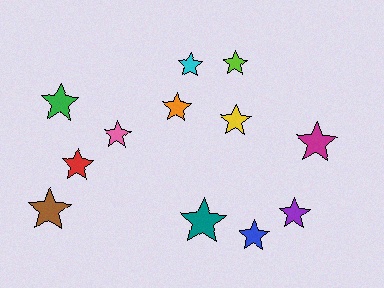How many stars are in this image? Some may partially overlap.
There are 12 stars.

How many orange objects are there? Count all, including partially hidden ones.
There is 1 orange object.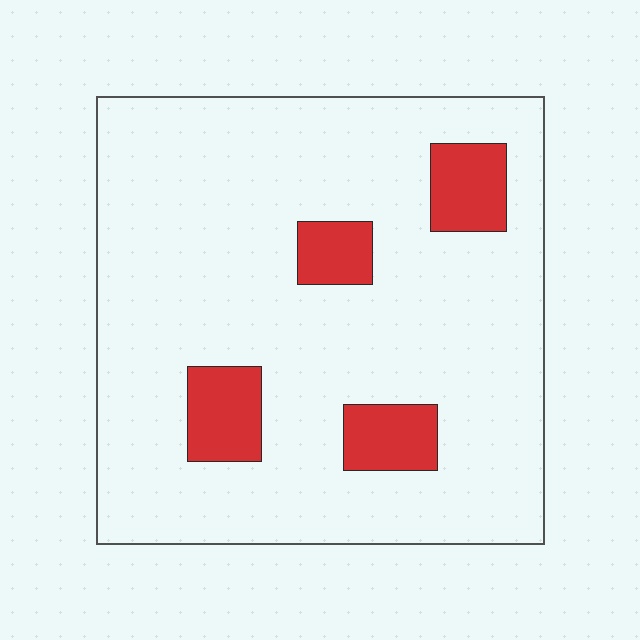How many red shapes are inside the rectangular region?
4.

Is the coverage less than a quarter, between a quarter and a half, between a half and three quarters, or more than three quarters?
Less than a quarter.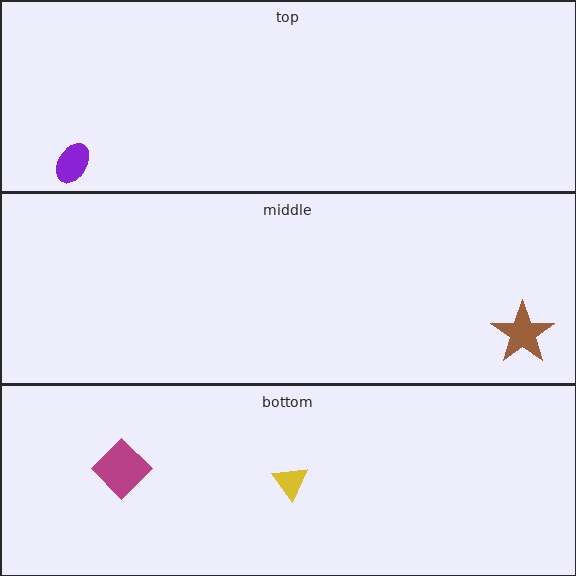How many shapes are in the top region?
1.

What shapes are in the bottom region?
The magenta diamond, the yellow triangle.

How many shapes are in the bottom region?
2.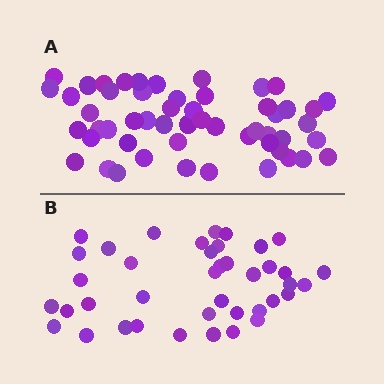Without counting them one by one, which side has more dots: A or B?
Region A (the top region) has more dots.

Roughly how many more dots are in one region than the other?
Region A has approximately 15 more dots than region B.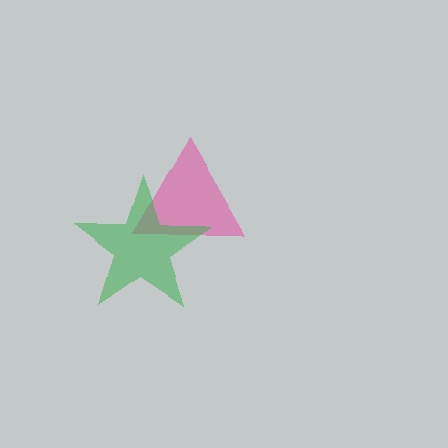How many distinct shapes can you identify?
There are 2 distinct shapes: a pink triangle, a green star.